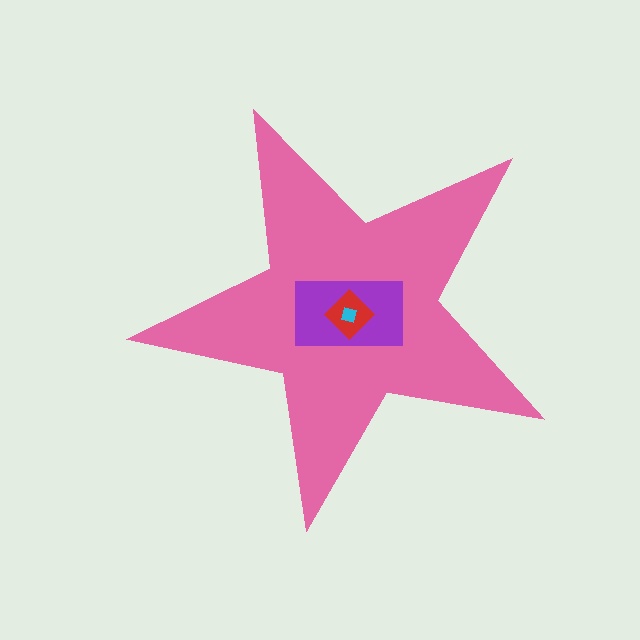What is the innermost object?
The cyan square.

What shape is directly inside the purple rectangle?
The red diamond.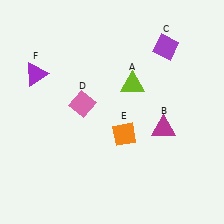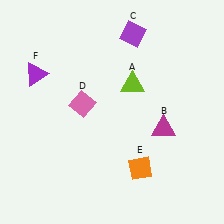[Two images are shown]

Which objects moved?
The objects that moved are: the purple diamond (C), the orange diamond (E).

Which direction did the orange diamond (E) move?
The orange diamond (E) moved down.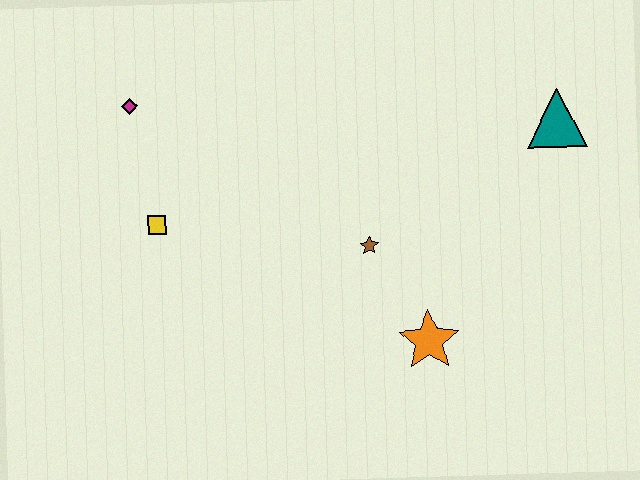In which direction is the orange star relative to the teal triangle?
The orange star is below the teal triangle.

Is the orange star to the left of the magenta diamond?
No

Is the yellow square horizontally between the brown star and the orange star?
No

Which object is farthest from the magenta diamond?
The teal triangle is farthest from the magenta diamond.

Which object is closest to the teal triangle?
The brown star is closest to the teal triangle.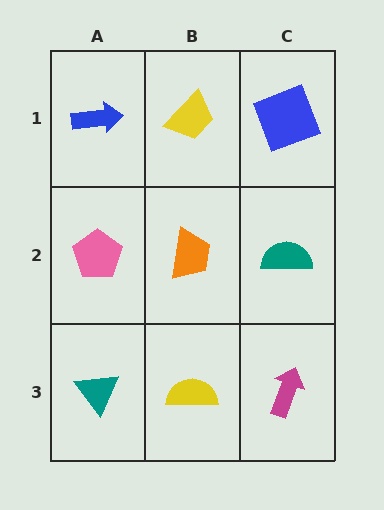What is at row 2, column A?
A pink pentagon.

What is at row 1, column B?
A yellow trapezoid.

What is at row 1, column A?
A blue arrow.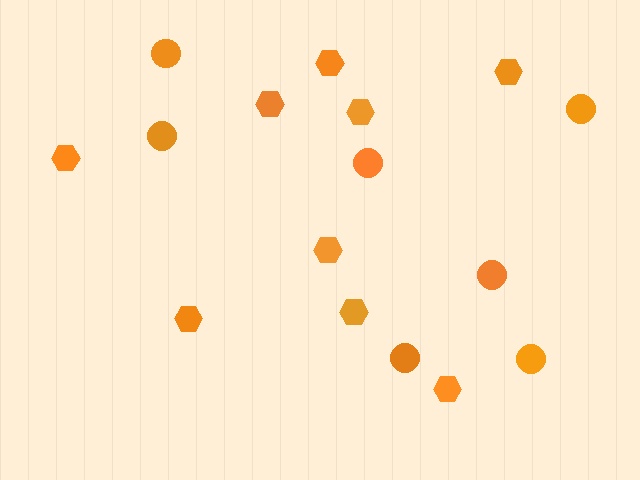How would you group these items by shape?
There are 2 groups: one group of circles (7) and one group of hexagons (9).